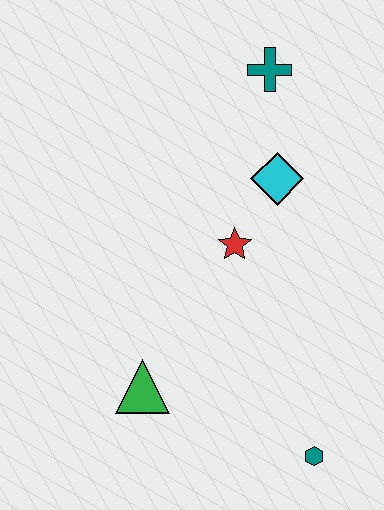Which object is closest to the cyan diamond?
The red star is closest to the cyan diamond.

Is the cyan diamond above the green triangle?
Yes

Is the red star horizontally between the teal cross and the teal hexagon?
No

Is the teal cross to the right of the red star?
Yes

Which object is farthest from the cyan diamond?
The teal hexagon is farthest from the cyan diamond.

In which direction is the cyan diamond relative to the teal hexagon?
The cyan diamond is above the teal hexagon.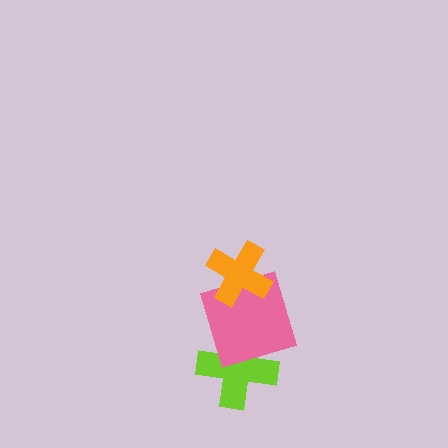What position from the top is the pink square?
The pink square is 2nd from the top.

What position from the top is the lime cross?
The lime cross is 3rd from the top.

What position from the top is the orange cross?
The orange cross is 1st from the top.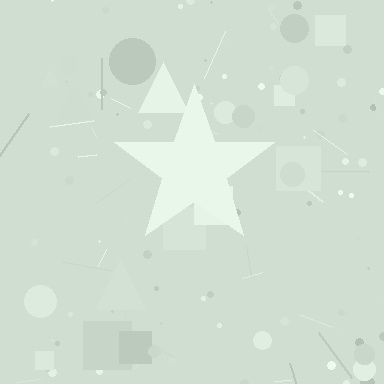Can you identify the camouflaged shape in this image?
The camouflaged shape is a star.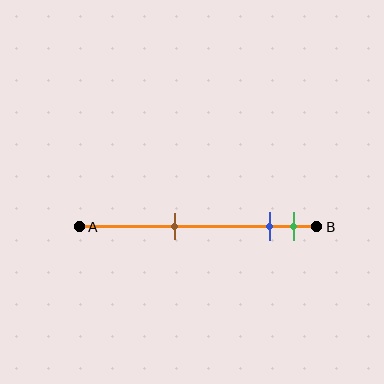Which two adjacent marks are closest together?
The blue and green marks are the closest adjacent pair.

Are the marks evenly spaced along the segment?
No, the marks are not evenly spaced.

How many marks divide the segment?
There are 3 marks dividing the segment.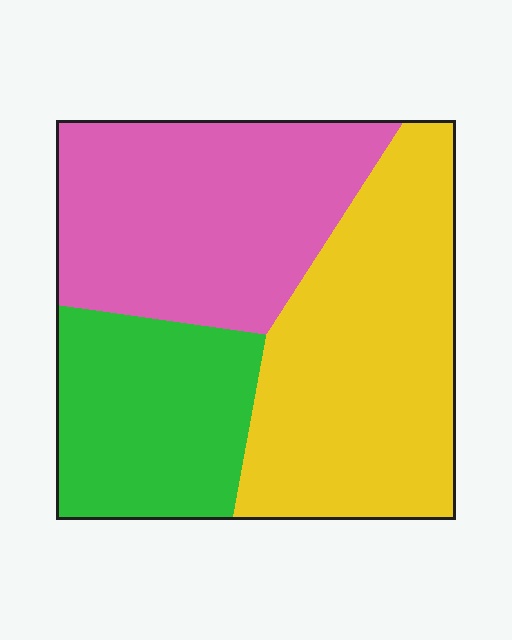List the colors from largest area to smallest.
From largest to smallest: yellow, pink, green.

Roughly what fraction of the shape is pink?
Pink takes up about three eighths (3/8) of the shape.